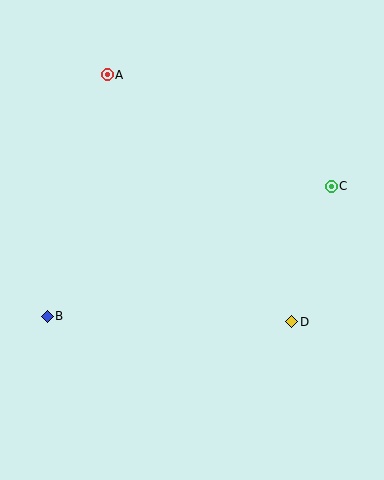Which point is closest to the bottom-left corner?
Point B is closest to the bottom-left corner.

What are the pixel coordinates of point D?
Point D is at (292, 322).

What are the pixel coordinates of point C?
Point C is at (331, 186).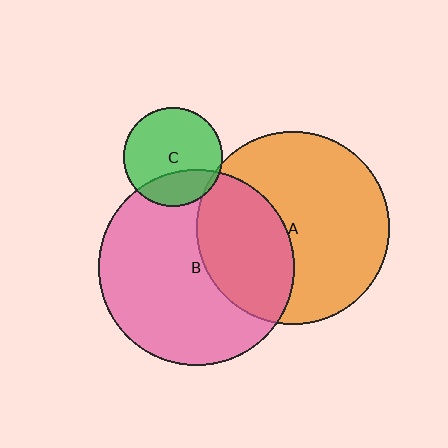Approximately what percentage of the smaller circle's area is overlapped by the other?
Approximately 35%.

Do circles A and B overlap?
Yes.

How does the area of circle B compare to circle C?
Approximately 3.9 times.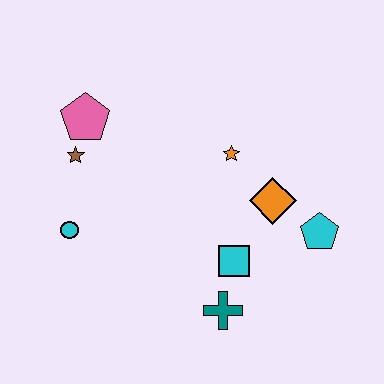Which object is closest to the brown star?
The pink pentagon is closest to the brown star.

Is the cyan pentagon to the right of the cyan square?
Yes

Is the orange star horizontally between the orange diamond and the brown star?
Yes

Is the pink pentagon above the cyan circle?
Yes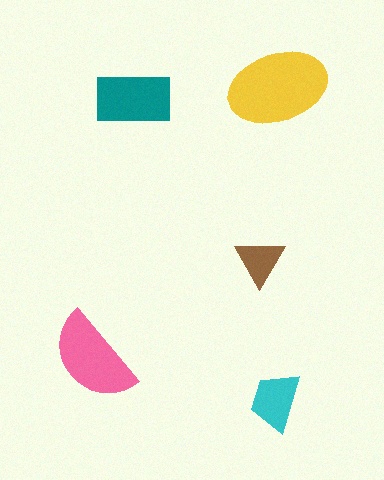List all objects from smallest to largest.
The brown triangle, the cyan trapezoid, the teal rectangle, the pink semicircle, the yellow ellipse.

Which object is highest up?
The yellow ellipse is topmost.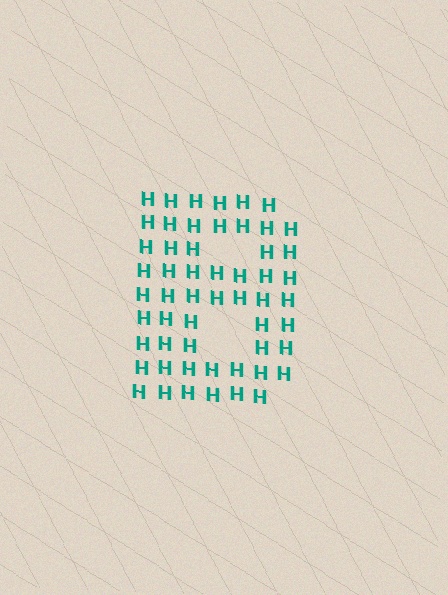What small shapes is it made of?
It is made of small letter H's.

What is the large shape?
The large shape is the letter B.